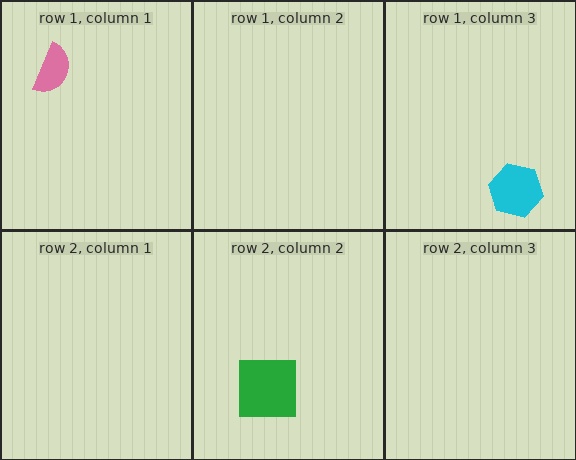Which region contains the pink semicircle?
The row 1, column 1 region.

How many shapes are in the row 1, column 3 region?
1.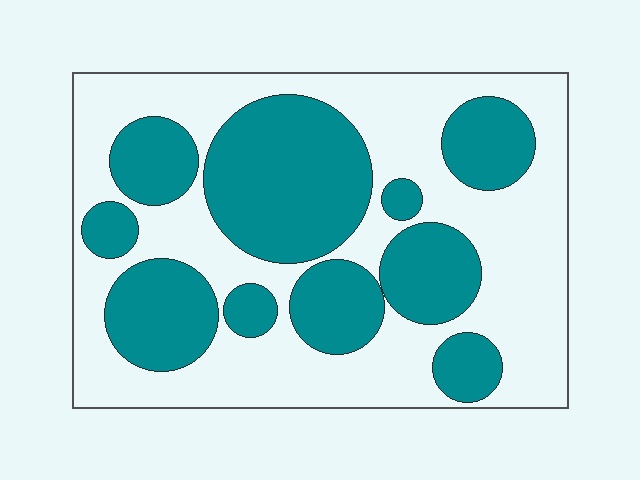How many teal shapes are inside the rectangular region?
10.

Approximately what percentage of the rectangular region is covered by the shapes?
Approximately 45%.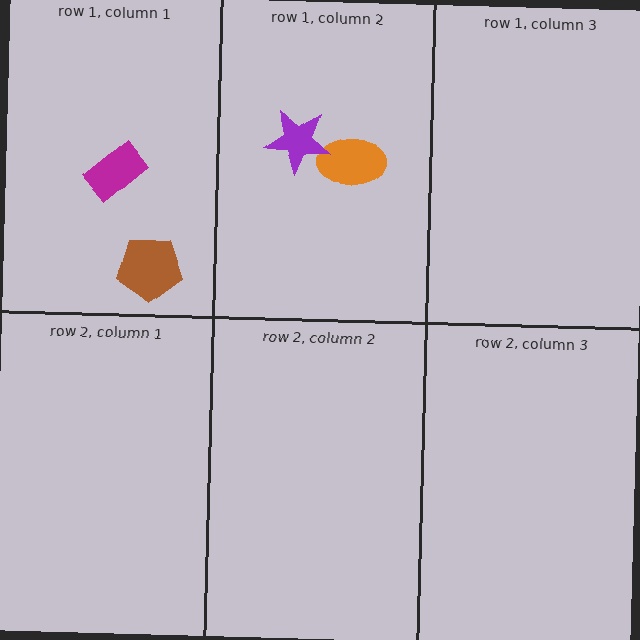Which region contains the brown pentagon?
The row 1, column 1 region.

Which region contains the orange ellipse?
The row 1, column 2 region.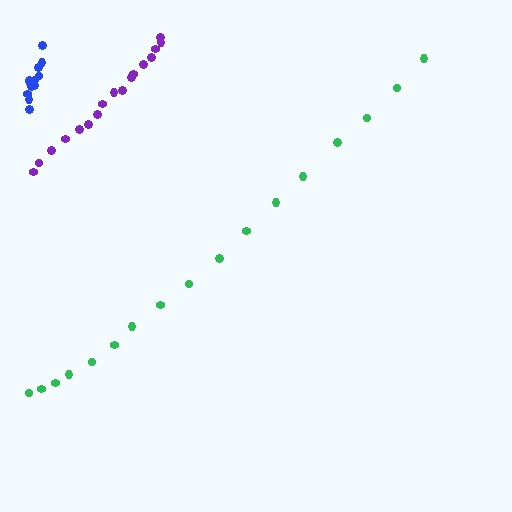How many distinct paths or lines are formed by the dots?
There are 3 distinct paths.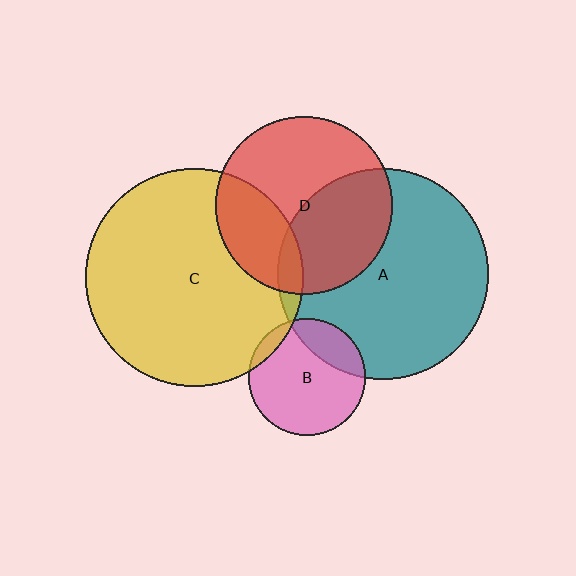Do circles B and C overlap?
Yes.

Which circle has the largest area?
Circle C (yellow).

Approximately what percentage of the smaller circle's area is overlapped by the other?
Approximately 10%.